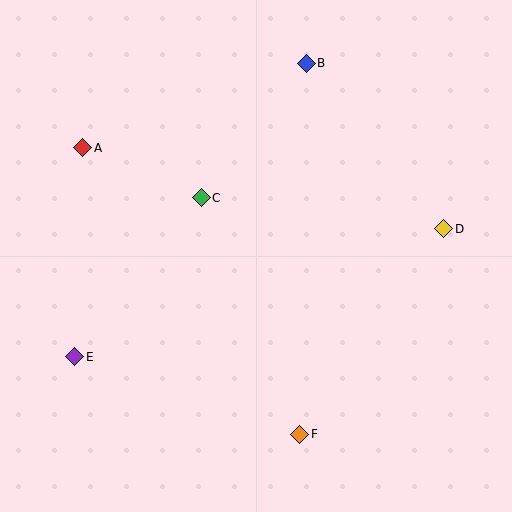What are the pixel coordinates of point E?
Point E is at (75, 357).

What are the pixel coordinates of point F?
Point F is at (300, 434).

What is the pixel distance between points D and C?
The distance between D and C is 245 pixels.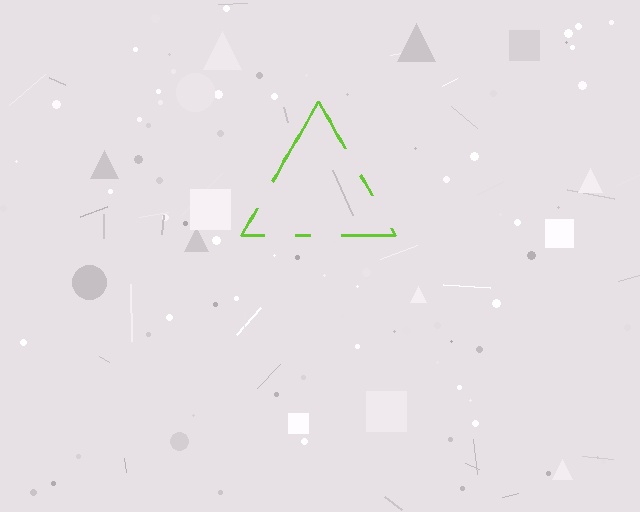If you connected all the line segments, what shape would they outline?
They would outline a triangle.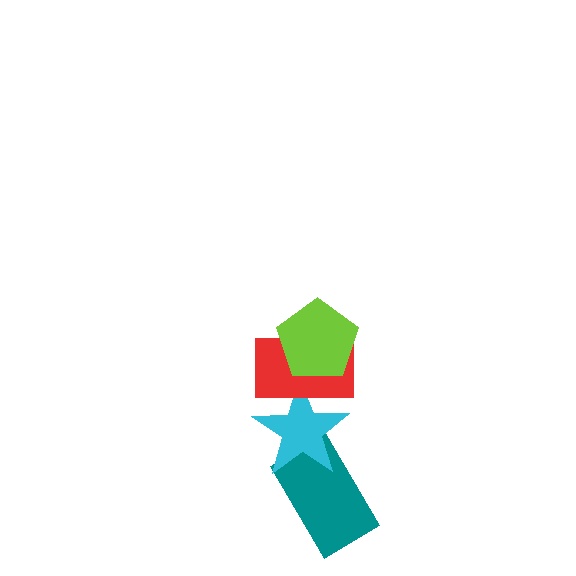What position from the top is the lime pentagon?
The lime pentagon is 1st from the top.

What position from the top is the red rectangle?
The red rectangle is 2nd from the top.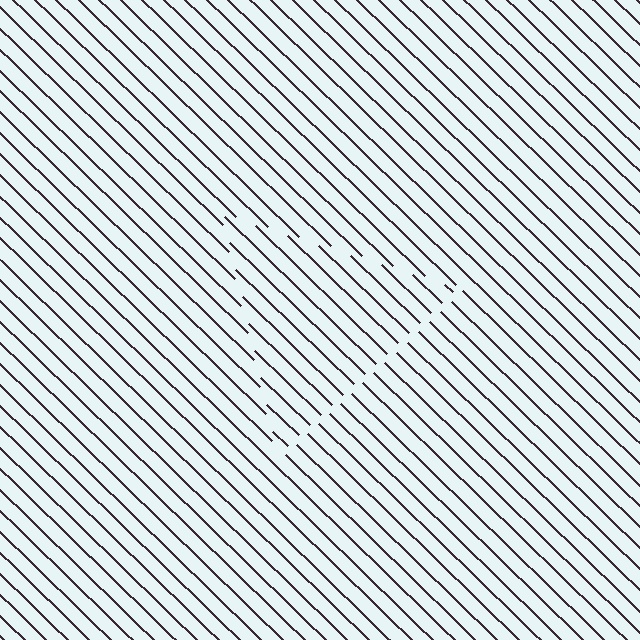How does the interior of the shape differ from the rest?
The interior of the shape contains the same grating, shifted by half a period — the contour is defined by the phase discontinuity where line-ends from the inner and outer gratings abut.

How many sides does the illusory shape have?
3 sides — the line-ends trace a triangle.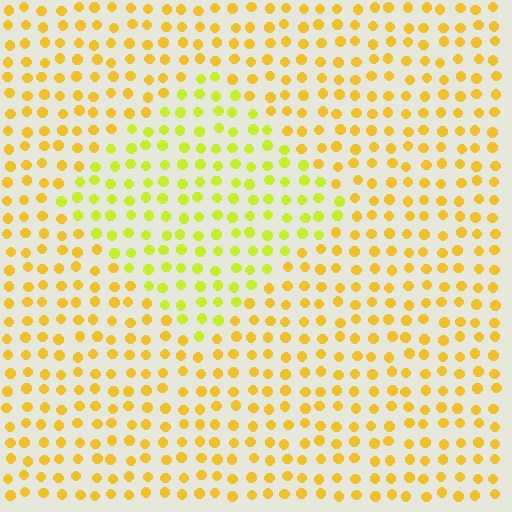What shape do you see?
I see a diamond.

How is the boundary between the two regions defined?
The boundary is defined purely by a slight shift in hue (about 29 degrees). Spacing, size, and orientation are identical on both sides.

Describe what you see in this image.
The image is filled with small yellow elements in a uniform arrangement. A diamond-shaped region is visible where the elements are tinted to a slightly different hue, forming a subtle color boundary.